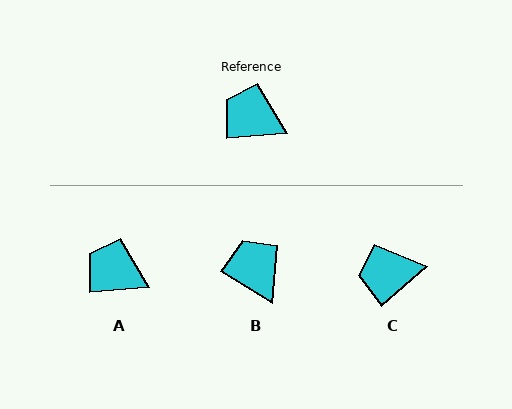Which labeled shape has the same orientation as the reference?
A.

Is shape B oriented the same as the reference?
No, it is off by about 36 degrees.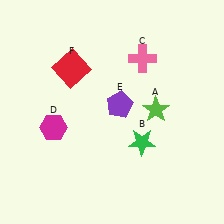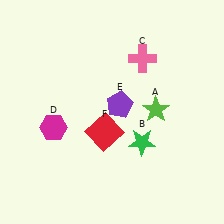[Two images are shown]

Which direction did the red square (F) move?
The red square (F) moved down.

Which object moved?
The red square (F) moved down.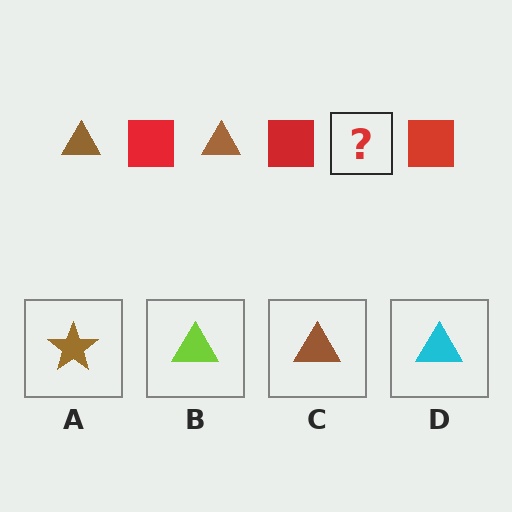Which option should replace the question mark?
Option C.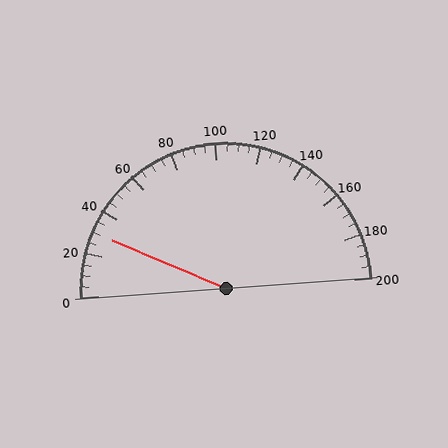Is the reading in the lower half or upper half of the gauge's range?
The reading is in the lower half of the range (0 to 200).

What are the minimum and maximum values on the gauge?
The gauge ranges from 0 to 200.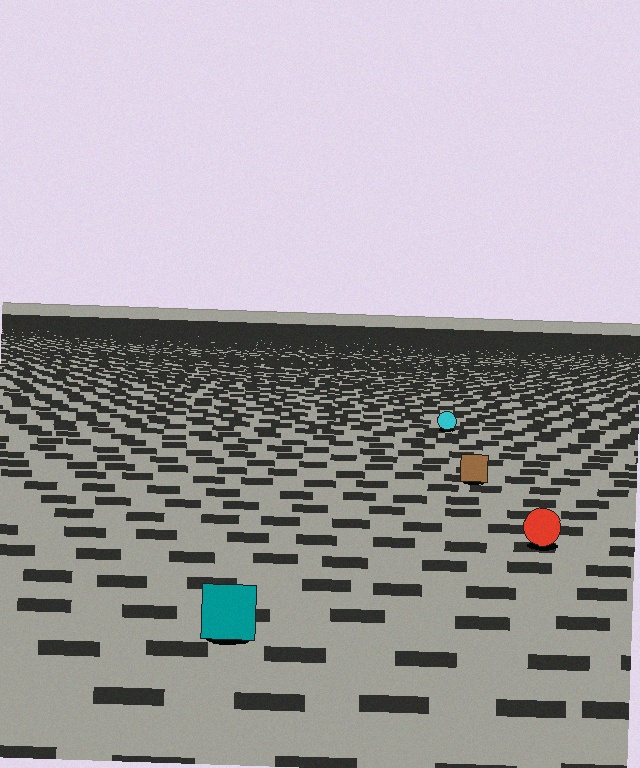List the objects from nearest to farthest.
From nearest to farthest: the teal square, the red circle, the brown square, the cyan circle.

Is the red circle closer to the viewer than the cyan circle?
Yes. The red circle is closer — you can tell from the texture gradient: the ground texture is coarser near it.